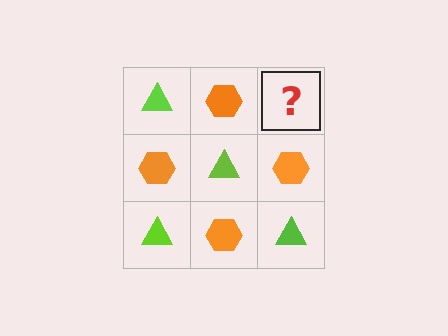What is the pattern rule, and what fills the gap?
The rule is that it alternates lime triangle and orange hexagon in a checkerboard pattern. The gap should be filled with a lime triangle.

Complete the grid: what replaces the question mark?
The question mark should be replaced with a lime triangle.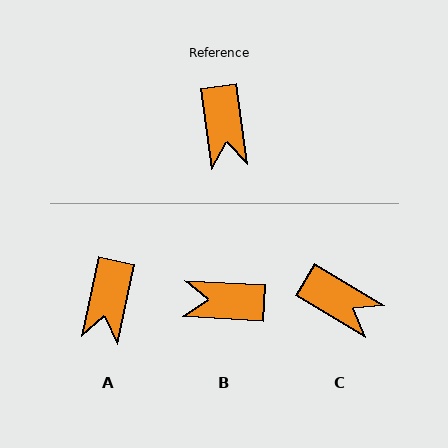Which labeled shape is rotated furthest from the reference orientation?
B, about 101 degrees away.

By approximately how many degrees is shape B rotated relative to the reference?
Approximately 101 degrees clockwise.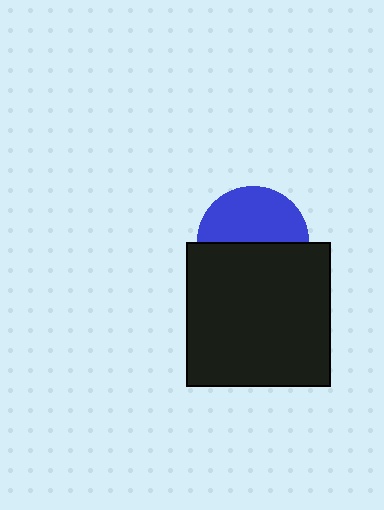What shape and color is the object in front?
The object in front is a black square.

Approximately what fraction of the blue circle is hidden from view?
Roughly 50% of the blue circle is hidden behind the black square.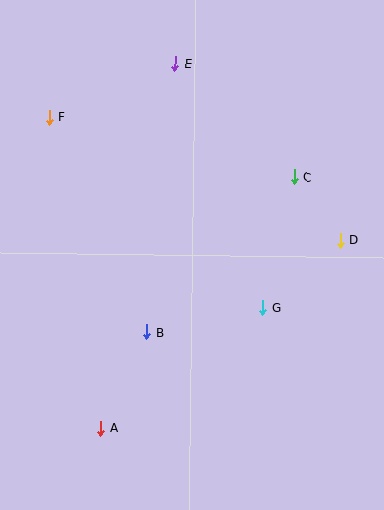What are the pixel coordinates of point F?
Point F is at (49, 117).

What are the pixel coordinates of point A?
Point A is at (100, 428).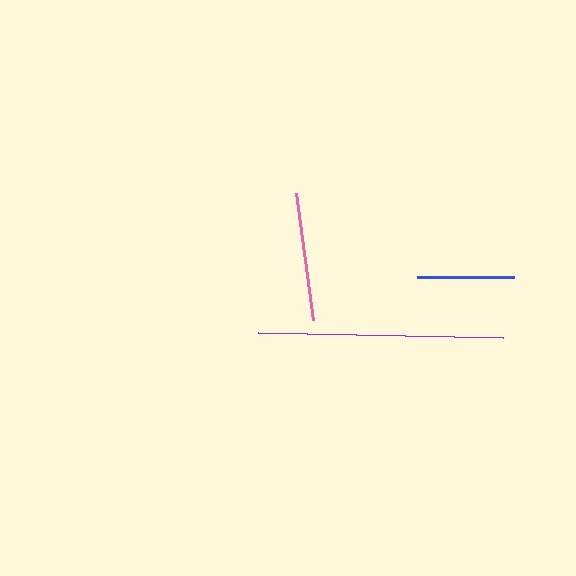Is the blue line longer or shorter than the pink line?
The pink line is longer than the blue line.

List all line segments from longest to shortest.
From longest to shortest: purple, pink, blue.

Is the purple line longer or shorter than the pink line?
The purple line is longer than the pink line.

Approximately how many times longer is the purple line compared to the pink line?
The purple line is approximately 1.9 times the length of the pink line.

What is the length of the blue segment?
The blue segment is approximately 97 pixels long.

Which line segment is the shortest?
The blue line is the shortest at approximately 97 pixels.